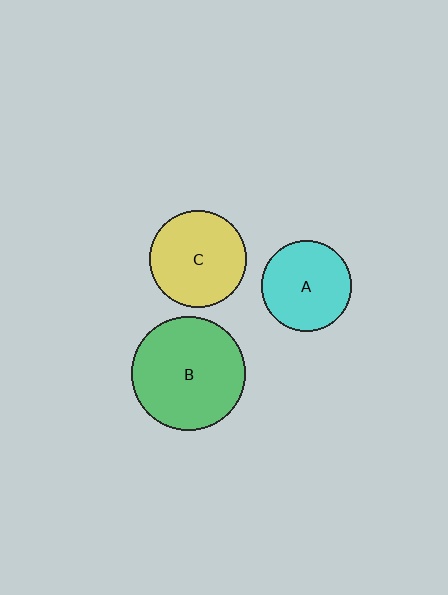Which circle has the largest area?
Circle B (green).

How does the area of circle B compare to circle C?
Approximately 1.4 times.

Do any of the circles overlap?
No, none of the circles overlap.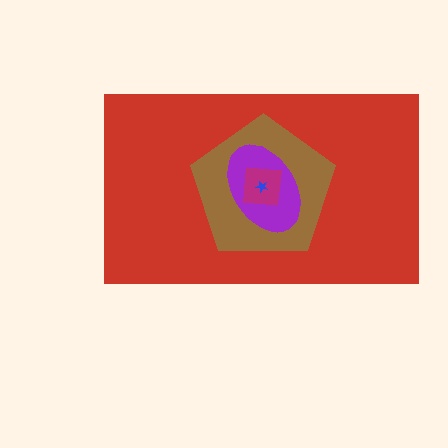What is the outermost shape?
The red rectangle.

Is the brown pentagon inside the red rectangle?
Yes.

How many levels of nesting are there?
5.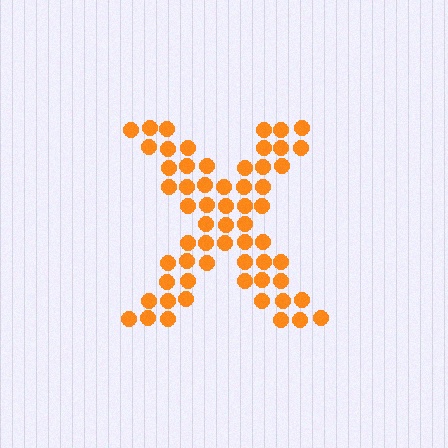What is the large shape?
The large shape is the letter X.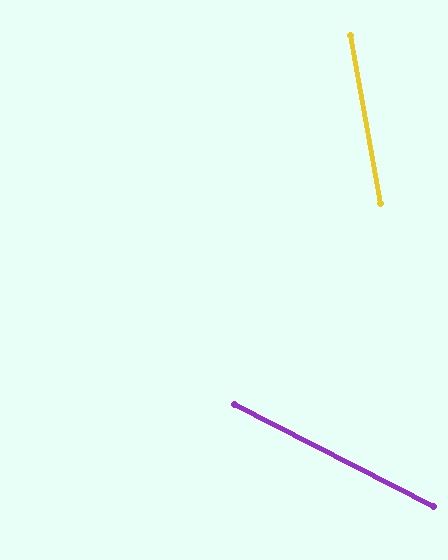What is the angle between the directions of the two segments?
Approximately 53 degrees.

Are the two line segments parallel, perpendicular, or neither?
Neither parallel nor perpendicular — they differ by about 53°.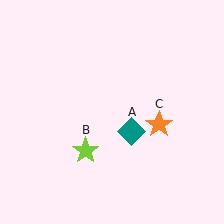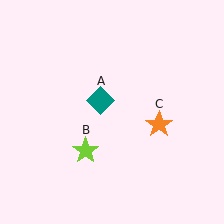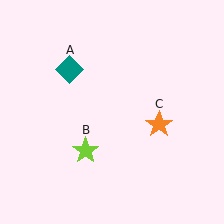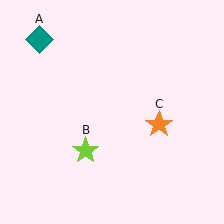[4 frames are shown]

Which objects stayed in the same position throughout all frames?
Lime star (object B) and orange star (object C) remained stationary.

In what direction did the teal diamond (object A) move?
The teal diamond (object A) moved up and to the left.